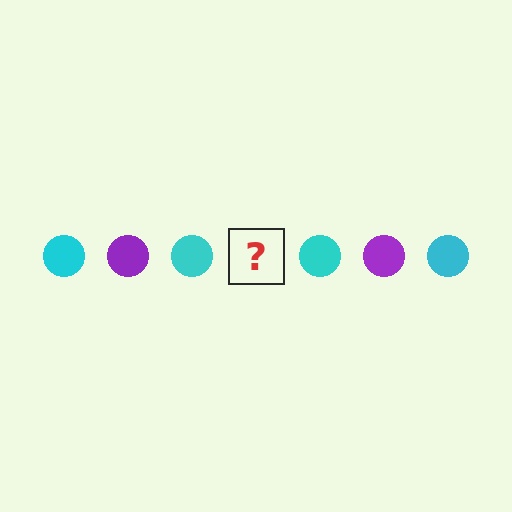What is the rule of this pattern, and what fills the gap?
The rule is that the pattern cycles through cyan, purple circles. The gap should be filled with a purple circle.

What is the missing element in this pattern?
The missing element is a purple circle.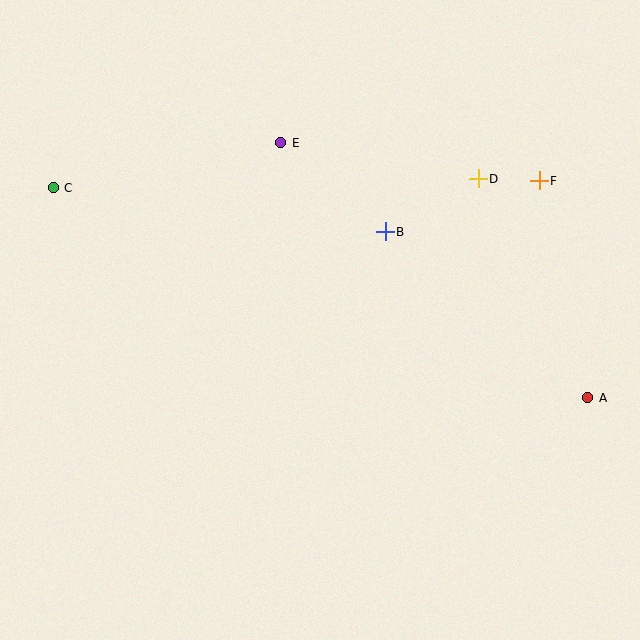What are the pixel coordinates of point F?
Point F is at (539, 181).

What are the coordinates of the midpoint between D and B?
The midpoint between D and B is at (432, 205).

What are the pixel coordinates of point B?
Point B is at (385, 232).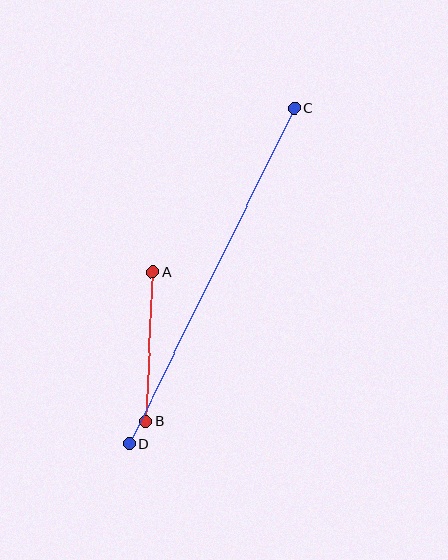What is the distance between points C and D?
The distance is approximately 373 pixels.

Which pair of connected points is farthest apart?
Points C and D are farthest apart.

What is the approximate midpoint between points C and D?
The midpoint is at approximately (212, 276) pixels.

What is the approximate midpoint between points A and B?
The midpoint is at approximately (149, 347) pixels.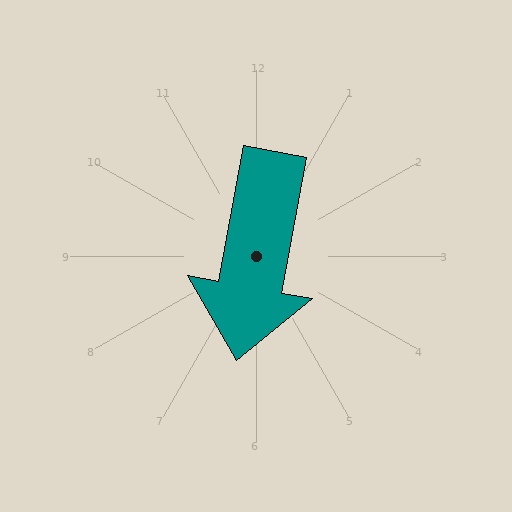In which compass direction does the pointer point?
South.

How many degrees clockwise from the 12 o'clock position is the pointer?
Approximately 190 degrees.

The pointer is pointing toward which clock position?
Roughly 6 o'clock.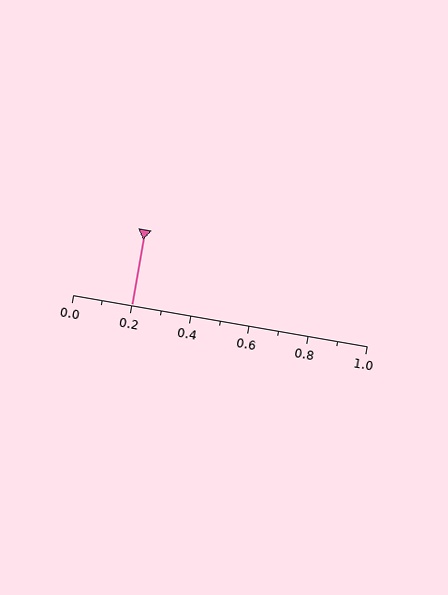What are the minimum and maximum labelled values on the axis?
The axis runs from 0.0 to 1.0.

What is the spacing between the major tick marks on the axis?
The major ticks are spaced 0.2 apart.